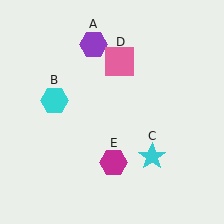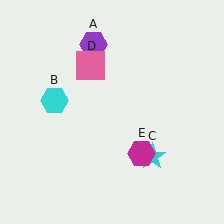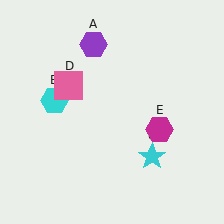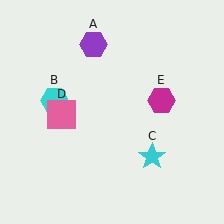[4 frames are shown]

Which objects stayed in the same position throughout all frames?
Purple hexagon (object A) and cyan hexagon (object B) and cyan star (object C) remained stationary.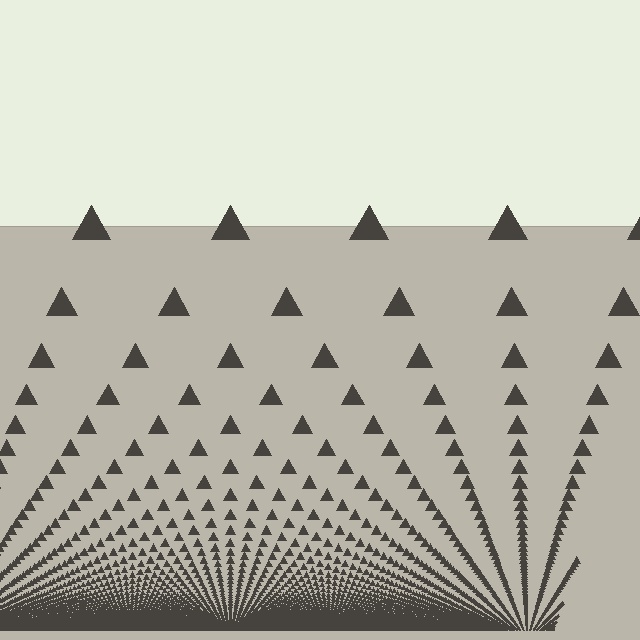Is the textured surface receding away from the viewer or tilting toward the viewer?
The surface appears to tilt toward the viewer. Texture elements get larger and sparser toward the top.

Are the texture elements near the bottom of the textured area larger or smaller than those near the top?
Smaller. The gradient is inverted — elements near the bottom are smaller and denser.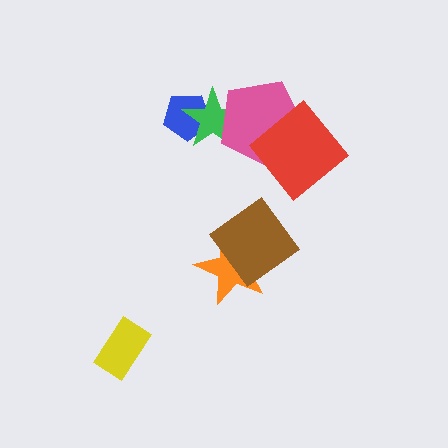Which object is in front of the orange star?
The brown diamond is in front of the orange star.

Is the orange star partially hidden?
Yes, it is partially covered by another shape.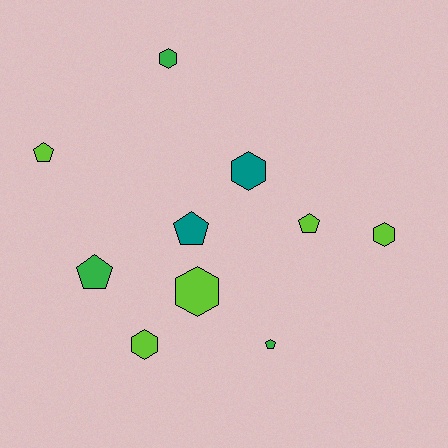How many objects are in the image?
There are 10 objects.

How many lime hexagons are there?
There are 3 lime hexagons.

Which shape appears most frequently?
Pentagon, with 5 objects.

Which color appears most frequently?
Lime, with 5 objects.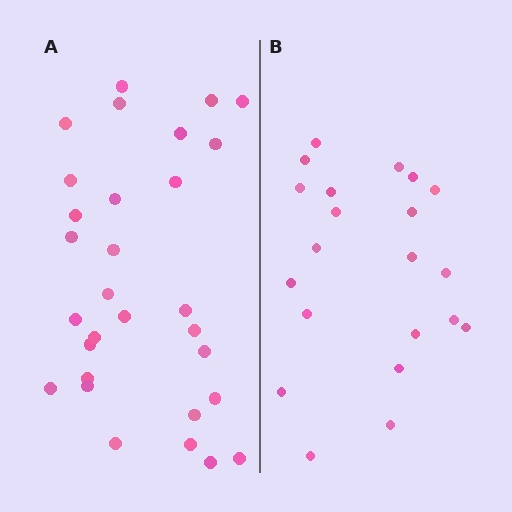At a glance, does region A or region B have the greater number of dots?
Region A (the left region) has more dots.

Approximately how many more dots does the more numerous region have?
Region A has roughly 8 or so more dots than region B.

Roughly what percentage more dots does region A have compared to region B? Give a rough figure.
About 45% more.